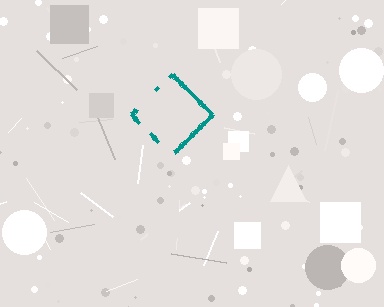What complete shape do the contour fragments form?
The contour fragments form a diamond.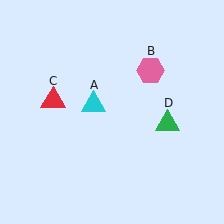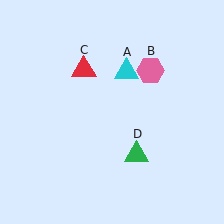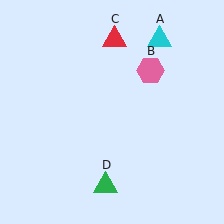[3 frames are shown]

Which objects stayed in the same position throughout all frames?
Pink hexagon (object B) remained stationary.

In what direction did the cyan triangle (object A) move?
The cyan triangle (object A) moved up and to the right.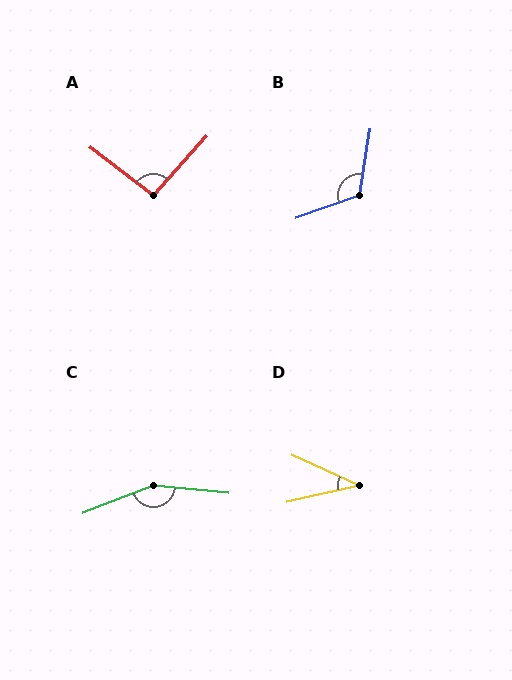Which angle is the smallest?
D, at approximately 37 degrees.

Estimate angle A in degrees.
Approximately 94 degrees.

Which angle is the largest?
C, at approximately 153 degrees.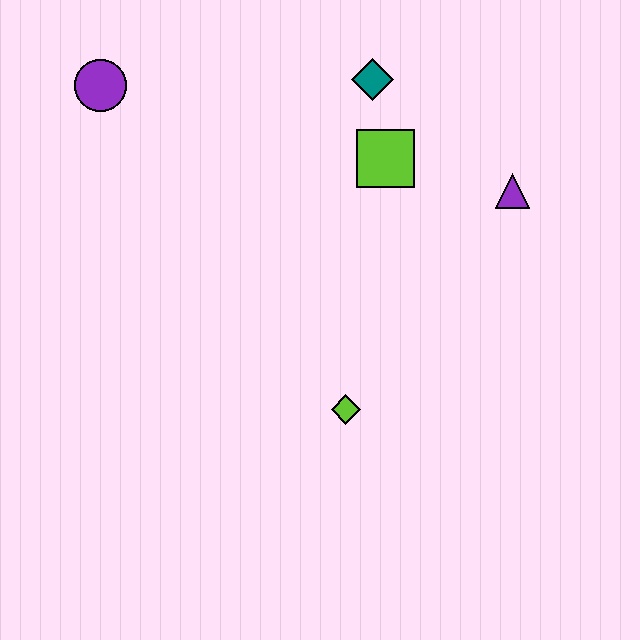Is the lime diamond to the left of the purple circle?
No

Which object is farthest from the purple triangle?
The purple circle is farthest from the purple triangle.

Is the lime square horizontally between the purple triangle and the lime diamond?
Yes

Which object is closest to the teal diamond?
The lime square is closest to the teal diamond.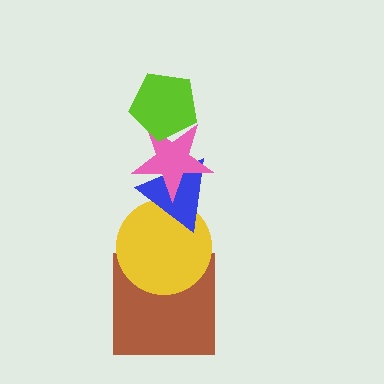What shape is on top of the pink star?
The lime pentagon is on top of the pink star.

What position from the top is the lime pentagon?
The lime pentagon is 1st from the top.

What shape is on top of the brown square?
The yellow circle is on top of the brown square.